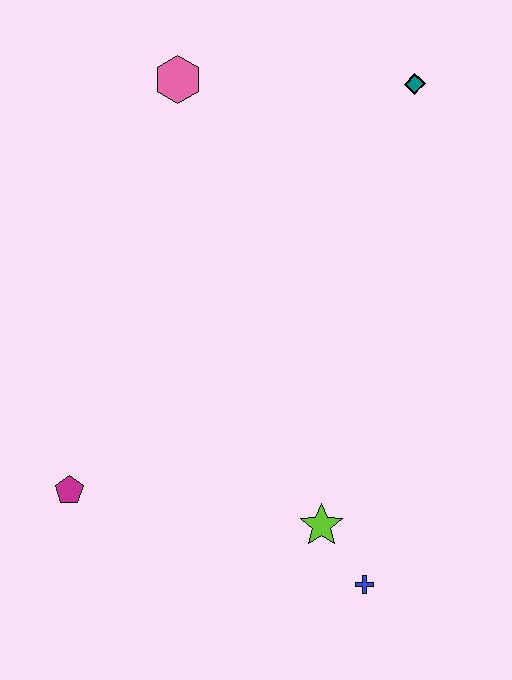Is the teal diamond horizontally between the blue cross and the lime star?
No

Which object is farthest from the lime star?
The pink hexagon is farthest from the lime star.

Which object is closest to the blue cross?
The lime star is closest to the blue cross.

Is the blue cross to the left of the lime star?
No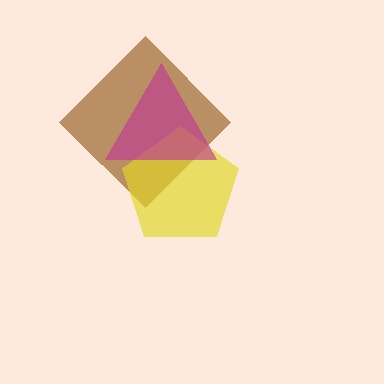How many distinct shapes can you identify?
There are 3 distinct shapes: a brown diamond, a yellow pentagon, a magenta triangle.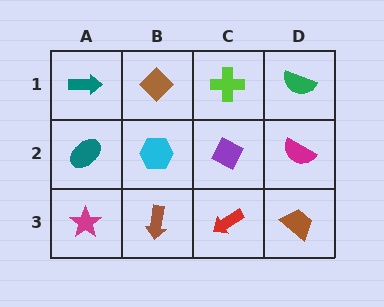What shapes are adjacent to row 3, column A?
A teal ellipse (row 2, column A), a brown arrow (row 3, column B).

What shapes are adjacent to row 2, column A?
A teal arrow (row 1, column A), a magenta star (row 3, column A), a cyan hexagon (row 2, column B).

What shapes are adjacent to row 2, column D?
A green semicircle (row 1, column D), a brown trapezoid (row 3, column D), a purple diamond (row 2, column C).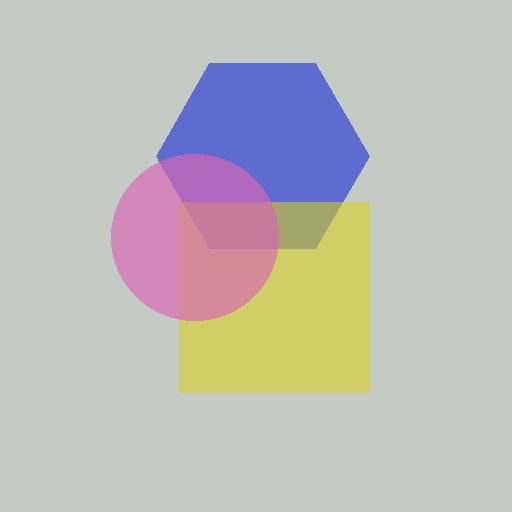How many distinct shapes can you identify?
There are 3 distinct shapes: a blue hexagon, a yellow square, a pink circle.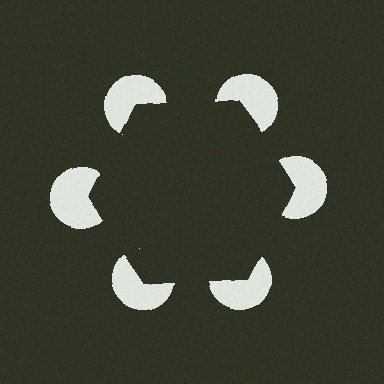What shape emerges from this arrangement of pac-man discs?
An illusory hexagon — its edges are inferred from the aligned wedge cuts in the pac-man discs, not physically drawn.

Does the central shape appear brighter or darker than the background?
It typically appears slightly darker than the background, even though no actual brightness change is drawn.